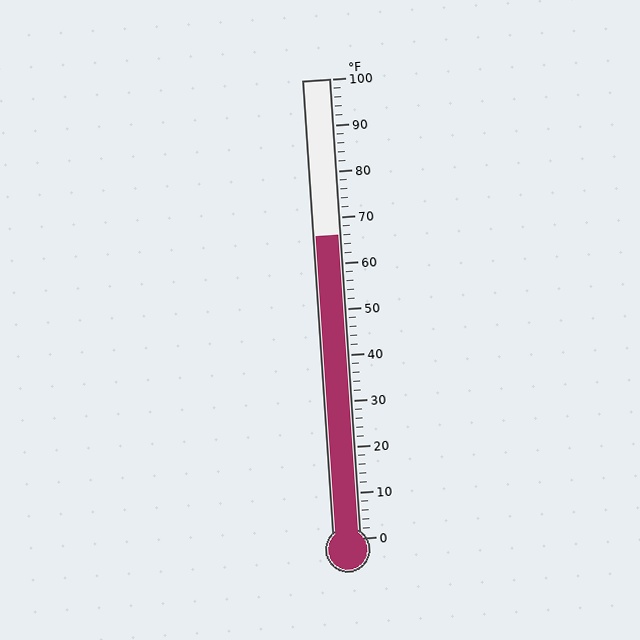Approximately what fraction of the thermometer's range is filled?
The thermometer is filled to approximately 65% of its range.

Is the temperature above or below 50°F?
The temperature is above 50°F.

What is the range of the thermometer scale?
The thermometer scale ranges from 0°F to 100°F.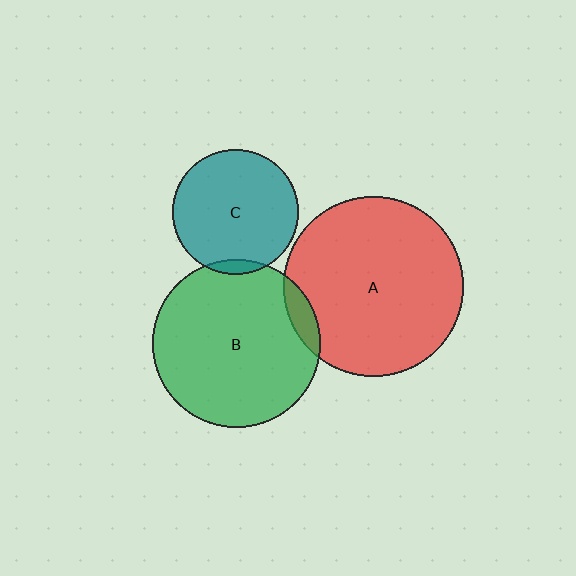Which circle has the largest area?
Circle A (red).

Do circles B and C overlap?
Yes.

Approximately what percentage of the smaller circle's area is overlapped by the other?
Approximately 5%.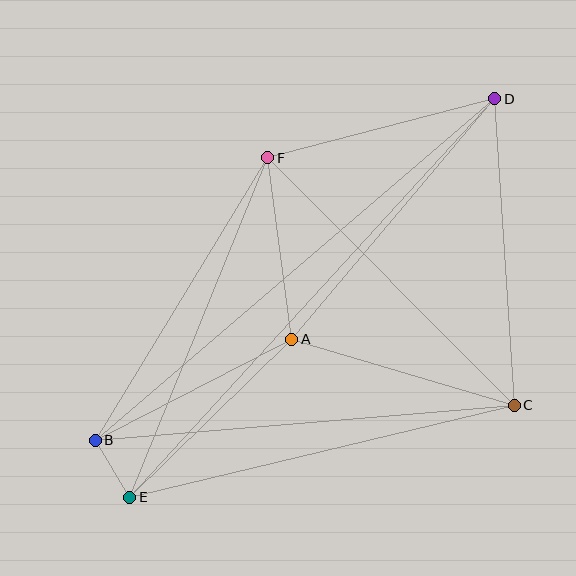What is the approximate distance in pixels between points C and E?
The distance between C and E is approximately 395 pixels.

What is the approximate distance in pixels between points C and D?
The distance between C and D is approximately 307 pixels.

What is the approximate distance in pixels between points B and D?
The distance between B and D is approximately 526 pixels.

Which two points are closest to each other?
Points B and E are closest to each other.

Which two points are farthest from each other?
Points D and E are farthest from each other.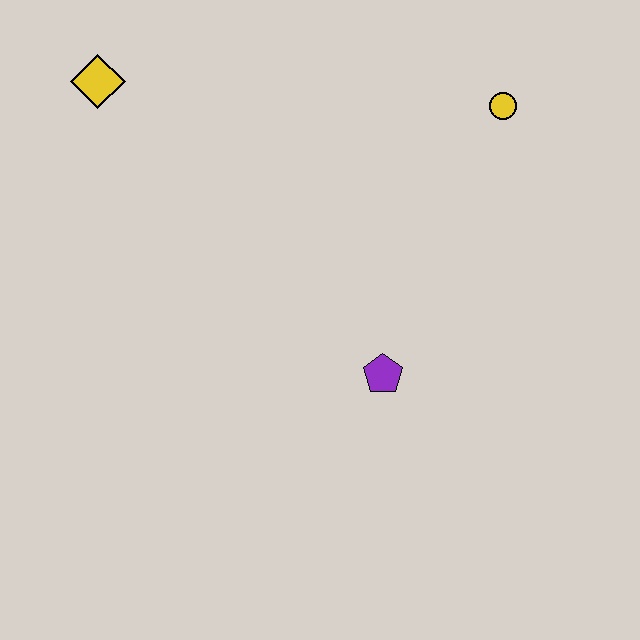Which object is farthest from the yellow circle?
The yellow diamond is farthest from the yellow circle.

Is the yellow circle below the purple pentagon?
No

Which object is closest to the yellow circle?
The purple pentagon is closest to the yellow circle.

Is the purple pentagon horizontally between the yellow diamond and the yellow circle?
Yes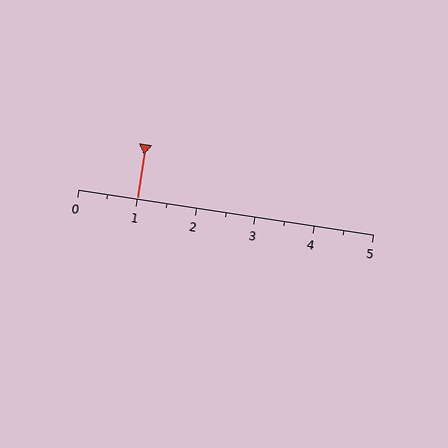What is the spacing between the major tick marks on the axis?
The major ticks are spaced 1 apart.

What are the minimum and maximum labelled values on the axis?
The axis runs from 0 to 5.